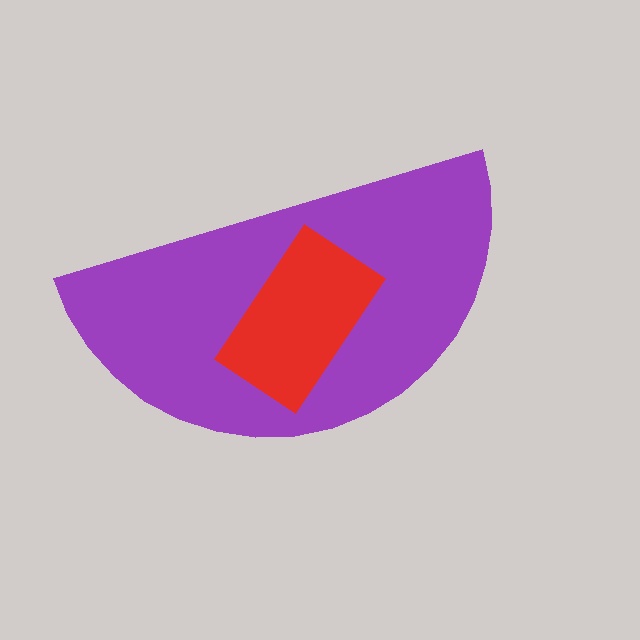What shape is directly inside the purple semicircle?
The red rectangle.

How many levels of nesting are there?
2.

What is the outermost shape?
The purple semicircle.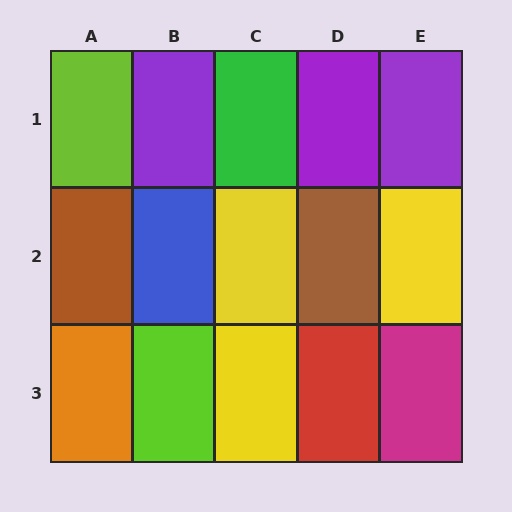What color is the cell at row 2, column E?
Yellow.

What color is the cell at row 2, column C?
Yellow.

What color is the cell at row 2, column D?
Brown.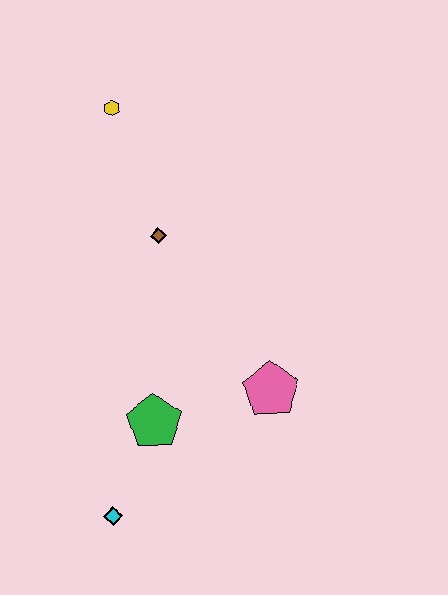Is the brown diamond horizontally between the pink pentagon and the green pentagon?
Yes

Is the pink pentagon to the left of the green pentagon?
No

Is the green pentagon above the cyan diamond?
Yes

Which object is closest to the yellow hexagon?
The brown diamond is closest to the yellow hexagon.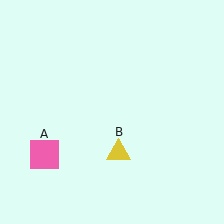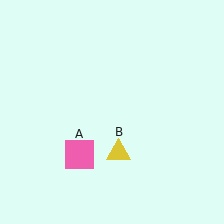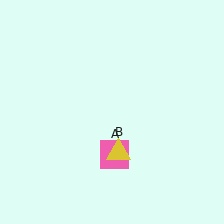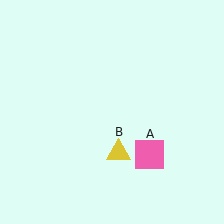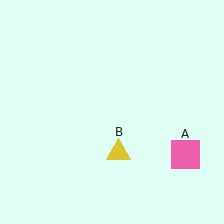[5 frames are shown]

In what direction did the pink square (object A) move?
The pink square (object A) moved right.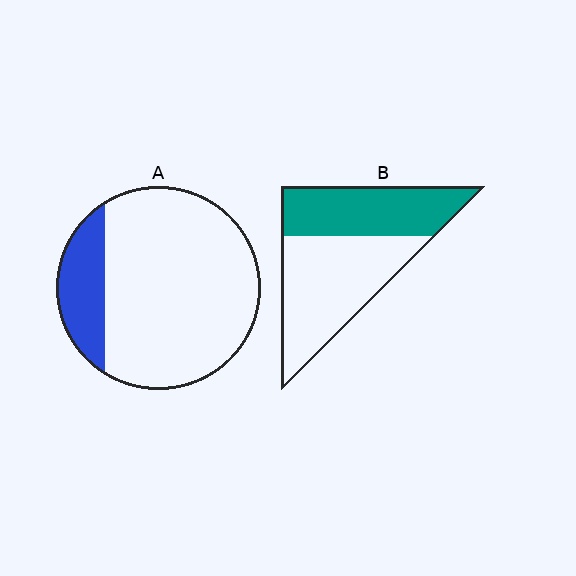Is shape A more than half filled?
No.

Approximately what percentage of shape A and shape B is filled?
A is approximately 20% and B is approximately 45%.